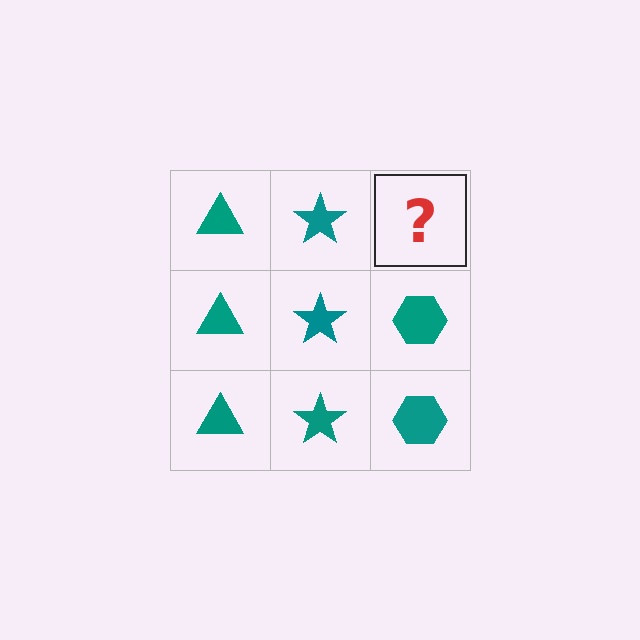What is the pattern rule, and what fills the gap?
The rule is that each column has a consistent shape. The gap should be filled with a teal hexagon.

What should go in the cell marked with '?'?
The missing cell should contain a teal hexagon.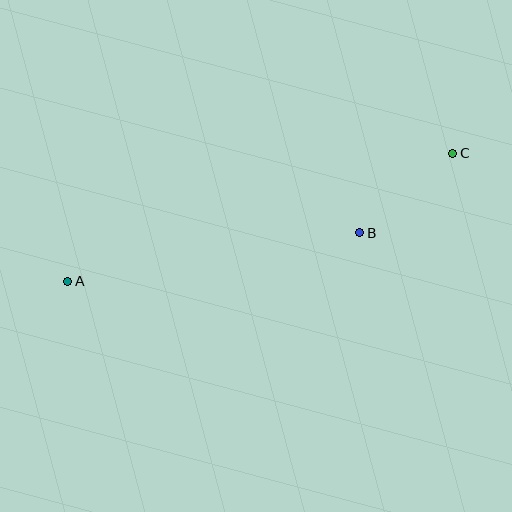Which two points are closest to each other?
Points B and C are closest to each other.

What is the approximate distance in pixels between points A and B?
The distance between A and B is approximately 296 pixels.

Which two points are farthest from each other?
Points A and C are farthest from each other.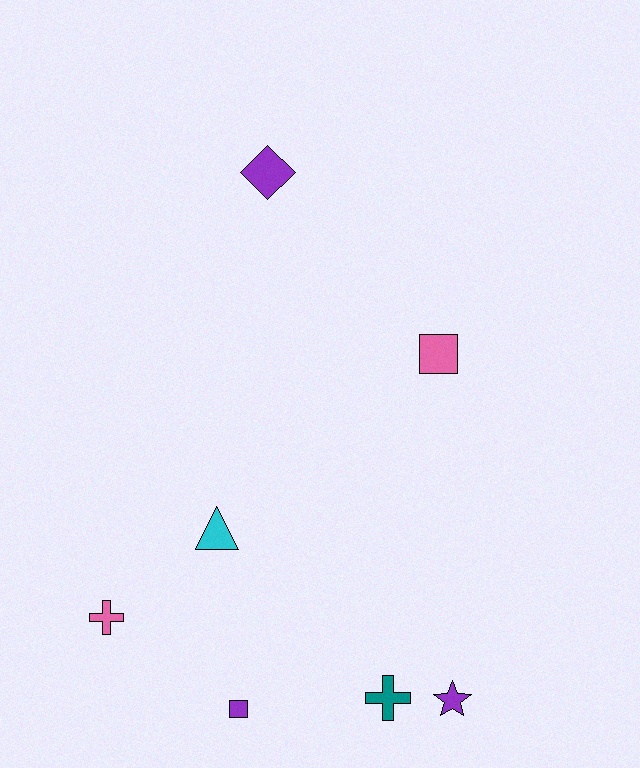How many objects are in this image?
There are 7 objects.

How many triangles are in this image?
There is 1 triangle.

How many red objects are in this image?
There are no red objects.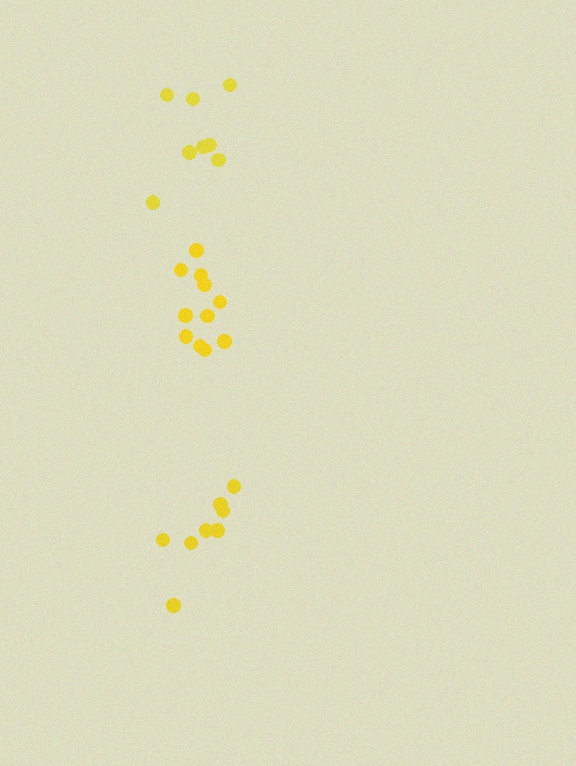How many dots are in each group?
Group 1: 8 dots, Group 2: 11 dots, Group 3: 8 dots (27 total).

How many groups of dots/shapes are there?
There are 3 groups.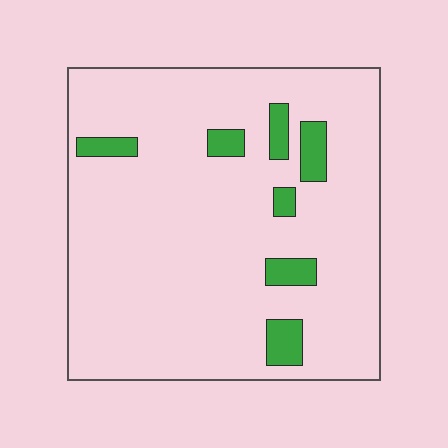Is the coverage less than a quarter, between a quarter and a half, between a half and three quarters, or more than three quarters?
Less than a quarter.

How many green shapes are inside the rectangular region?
7.